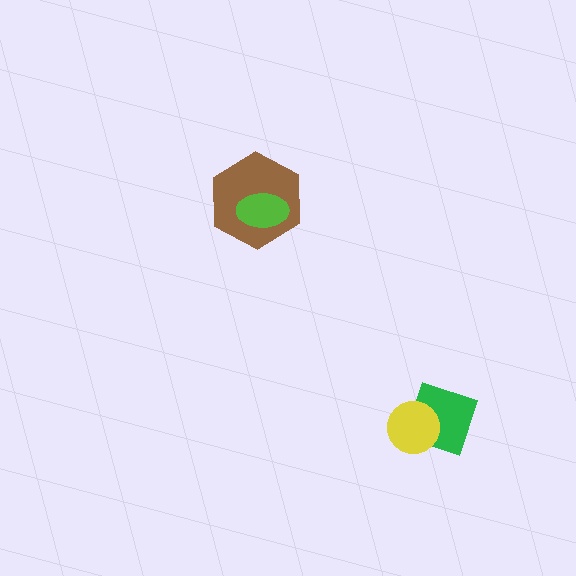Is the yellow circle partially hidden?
No, no other shape covers it.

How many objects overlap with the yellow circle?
1 object overlaps with the yellow circle.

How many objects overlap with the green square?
1 object overlaps with the green square.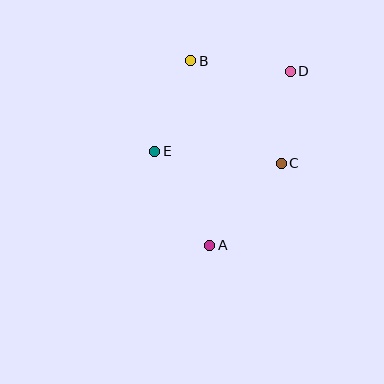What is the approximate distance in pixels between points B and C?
The distance between B and C is approximately 137 pixels.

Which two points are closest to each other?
Points C and D are closest to each other.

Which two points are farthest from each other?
Points A and D are farthest from each other.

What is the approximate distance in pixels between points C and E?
The distance between C and E is approximately 127 pixels.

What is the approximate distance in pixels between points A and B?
The distance between A and B is approximately 186 pixels.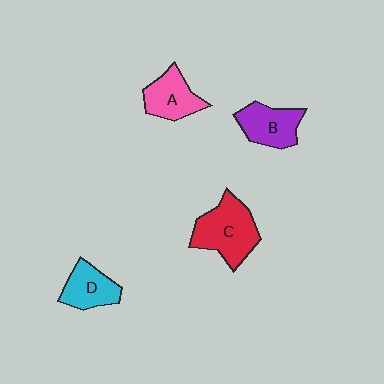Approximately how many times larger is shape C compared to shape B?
Approximately 1.4 times.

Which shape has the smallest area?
Shape D (cyan).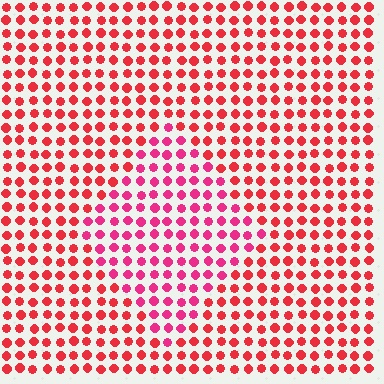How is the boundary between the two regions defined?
The boundary is defined purely by a slight shift in hue (about 24 degrees). Spacing, size, and orientation are identical on both sides.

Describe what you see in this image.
The image is filled with small red elements in a uniform arrangement. A diamond-shaped region is visible where the elements are tinted to a slightly different hue, forming a subtle color boundary.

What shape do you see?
I see a diamond.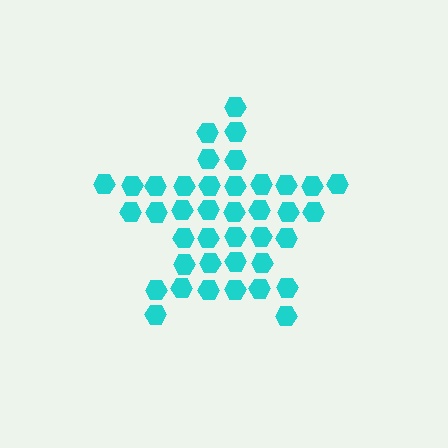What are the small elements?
The small elements are hexagons.